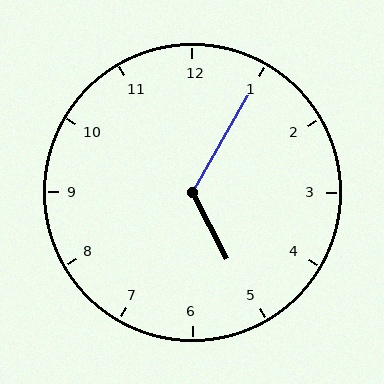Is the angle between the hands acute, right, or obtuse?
It is obtuse.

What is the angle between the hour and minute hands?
Approximately 122 degrees.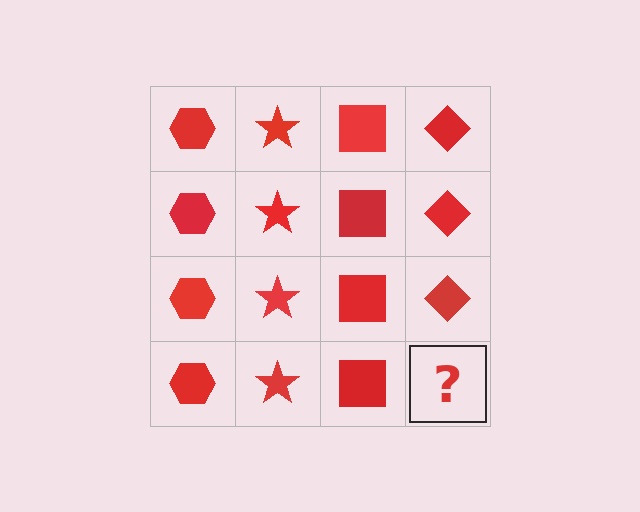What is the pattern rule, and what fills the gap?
The rule is that each column has a consistent shape. The gap should be filled with a red diamond.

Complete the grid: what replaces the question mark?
The question mark should be replaced with a red diamond.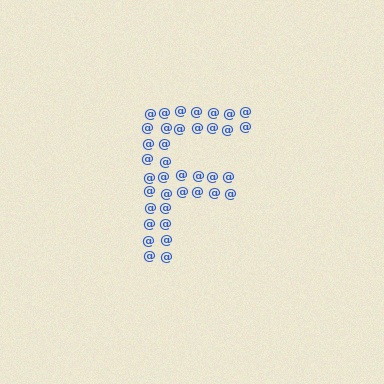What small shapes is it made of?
It is made of small at signs.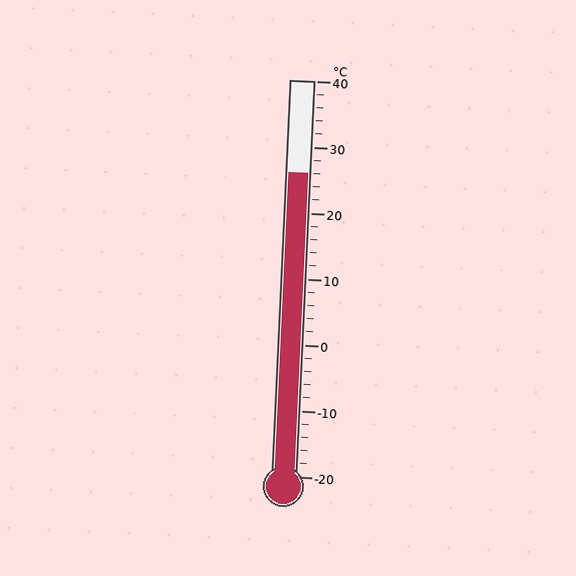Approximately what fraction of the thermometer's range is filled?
The thermometer is filled to approximately 75% of its range.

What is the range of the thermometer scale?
The thermometer scale ranges from -20°C to 40°C.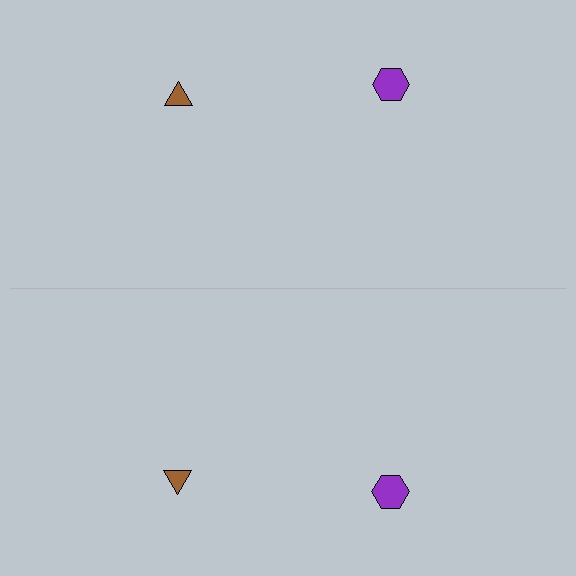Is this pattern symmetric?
Yes, this pattern has bilateral (reflection) symmetry.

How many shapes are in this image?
There are 4 shapes in this image.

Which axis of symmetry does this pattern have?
The pattern has a horizontal axis of symmetry running through the center of the image.